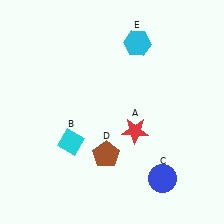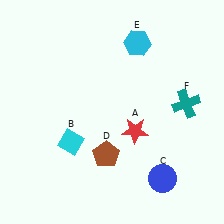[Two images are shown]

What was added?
A teal cross (F) was added in Image 2.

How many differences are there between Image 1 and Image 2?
There is 1 difference between the two images.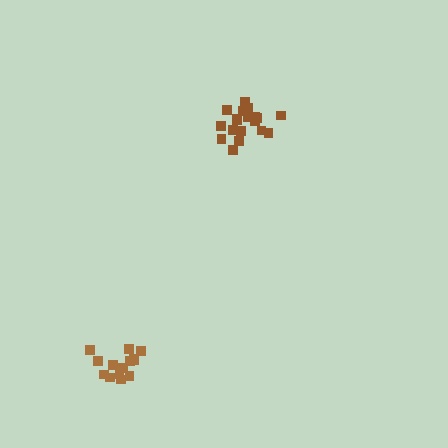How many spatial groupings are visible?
There are 2 spatial groupings.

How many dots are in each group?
Group 1: 14 dots, Group 2: 20 dots (34 total).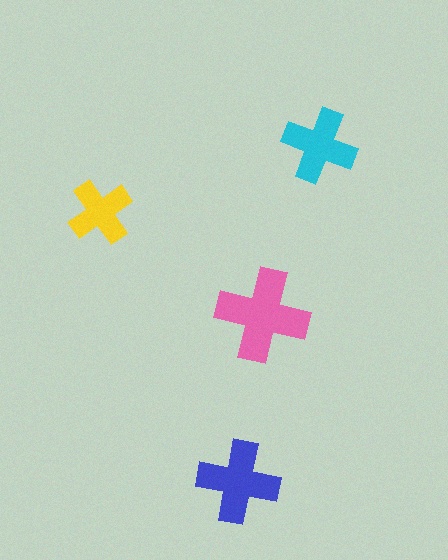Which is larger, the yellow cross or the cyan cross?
The cyan one.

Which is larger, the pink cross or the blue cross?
The pink one.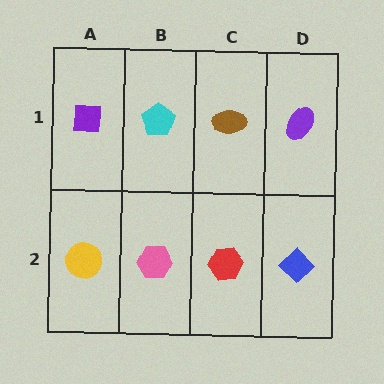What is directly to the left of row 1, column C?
A cyan pentagon.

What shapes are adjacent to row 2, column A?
A purple square (row 1, column A), a pink hexagon (row 2, column B).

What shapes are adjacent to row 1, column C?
A red hexagon (row 2, column C), a cyan pentagon (row 1, column B), a purple ellipse (row 1, column D).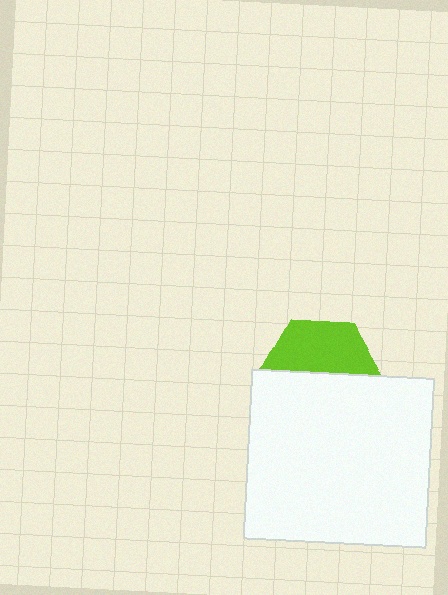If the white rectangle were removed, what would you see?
You would see the complete lime hexagon.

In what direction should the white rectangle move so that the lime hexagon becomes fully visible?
The white rectangle should move down. That is the shortest direction to clear the overlap and leave the lime hexagon fully visible.